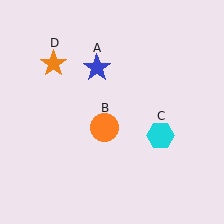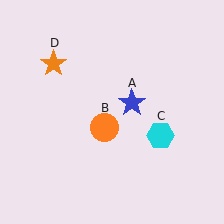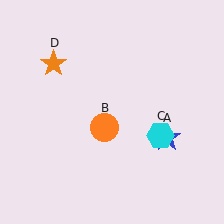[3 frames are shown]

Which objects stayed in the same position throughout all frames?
Orange circle (object B) and cyan hexagon (object C) and orange star (object D) remained stationary.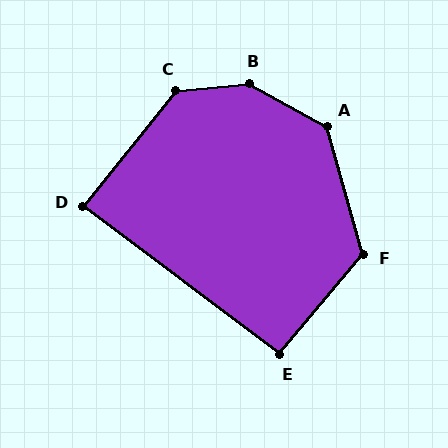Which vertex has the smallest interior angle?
D, at approximately 88 degrees.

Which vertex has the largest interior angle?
B, at approximately 147 degrees.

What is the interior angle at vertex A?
Approximately 134 degrees (obtuse).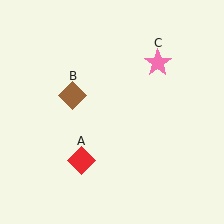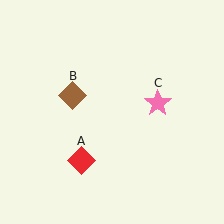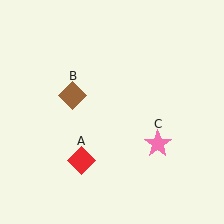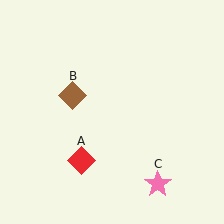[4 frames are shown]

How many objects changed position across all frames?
1 object changed position: pink star (object C).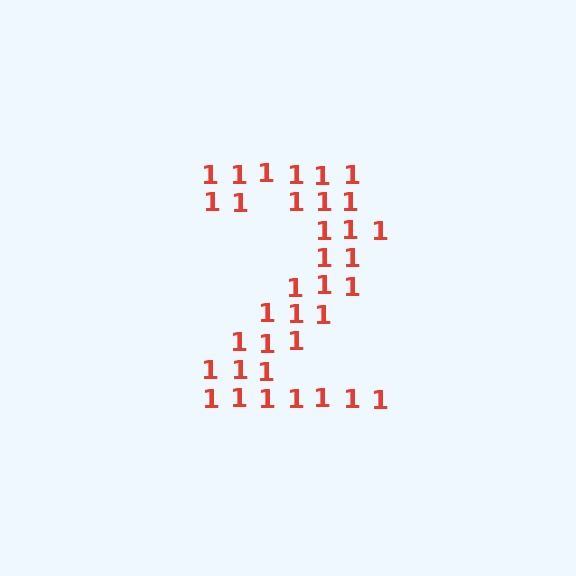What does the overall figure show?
The overall figure shows the digit 2.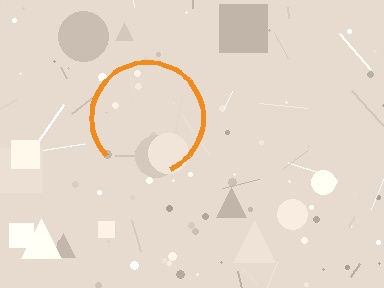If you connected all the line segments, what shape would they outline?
They would outline a circle.